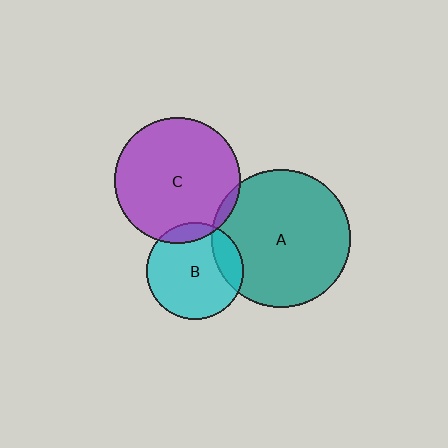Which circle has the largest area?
Circle A (teal).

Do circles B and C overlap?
Yes.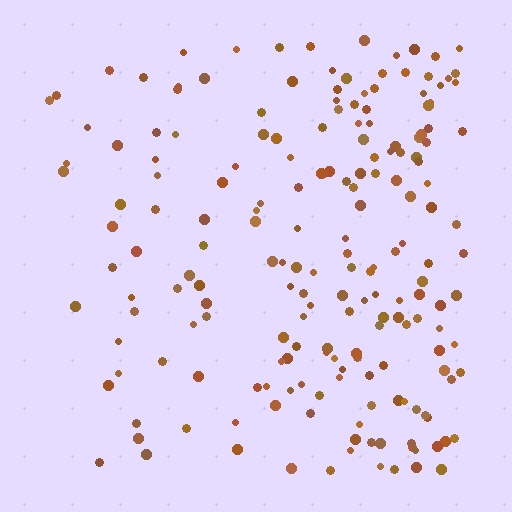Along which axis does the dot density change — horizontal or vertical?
Horizontal.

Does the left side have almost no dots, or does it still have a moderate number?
Still a moderate number, just noticeably fewer than the right.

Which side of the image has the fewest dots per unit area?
The left.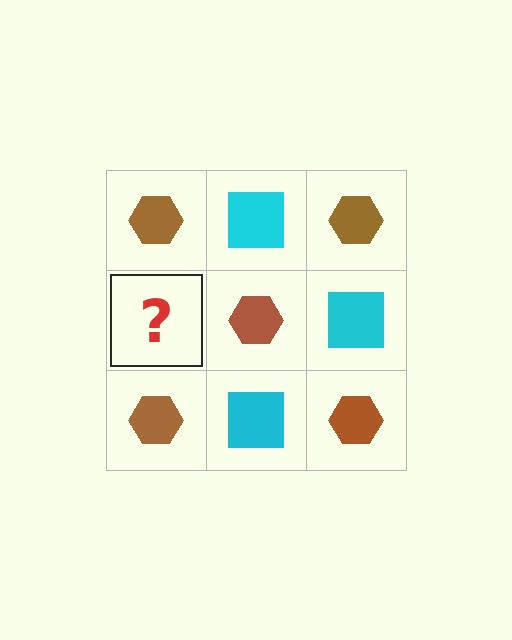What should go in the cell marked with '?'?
The missing cell should contain a cyan square.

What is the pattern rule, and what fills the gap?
The rule is that it alternates brown hexagon and cyan square in a checkerboard pattern. The gap should be filled with a cyan square.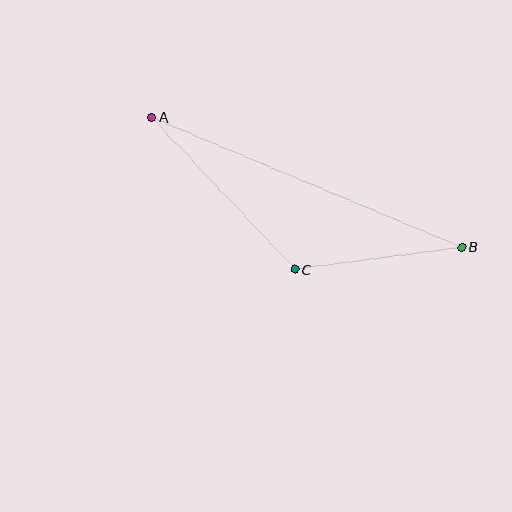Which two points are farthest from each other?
Points A and B are farthest from each other.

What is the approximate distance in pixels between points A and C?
The distance between A and C is approximately 208 pixels.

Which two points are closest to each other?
Points B and C are closest to each other.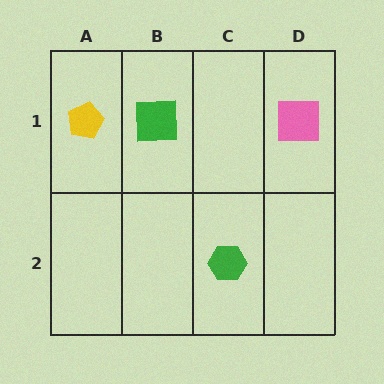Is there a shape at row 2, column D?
No, that cell is empty.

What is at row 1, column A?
A yellow pentagon.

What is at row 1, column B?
A green square.